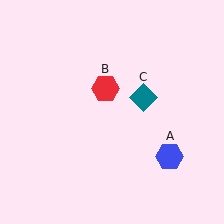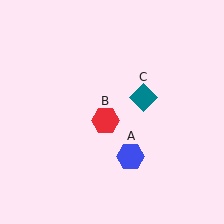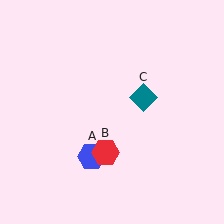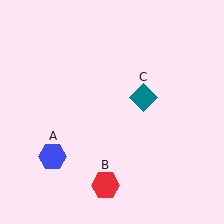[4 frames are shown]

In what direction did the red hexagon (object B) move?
The red hexagon (object B) moved down.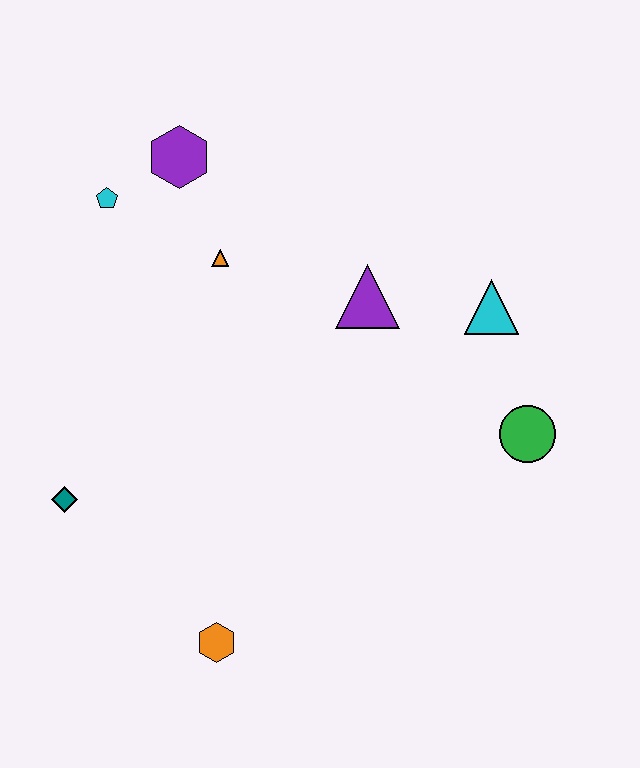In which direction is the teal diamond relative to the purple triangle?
The teal diamond is to the left of the purple triangle.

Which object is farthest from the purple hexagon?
The orange hexagon is farthest from the purple hexagon.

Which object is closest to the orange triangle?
The purple hexagon is closest to the orange triangle.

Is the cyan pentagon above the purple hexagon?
No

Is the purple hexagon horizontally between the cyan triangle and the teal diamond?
Yes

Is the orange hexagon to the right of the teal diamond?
Yes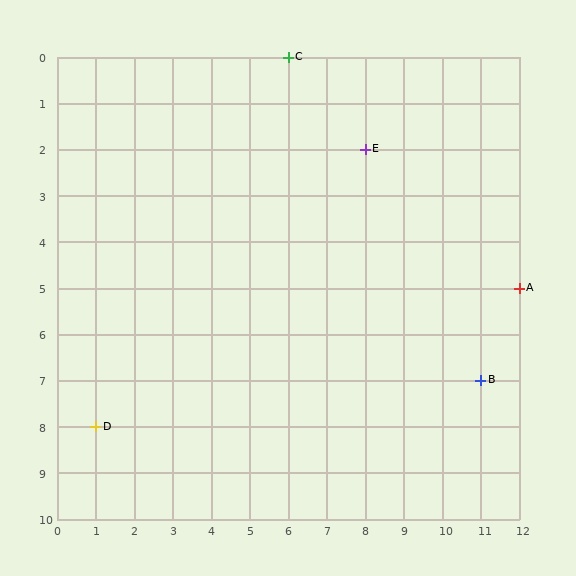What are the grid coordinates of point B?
Point B is at grid coordinates (11, 7).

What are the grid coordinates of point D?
Point D is at grid coordinates (1, 8).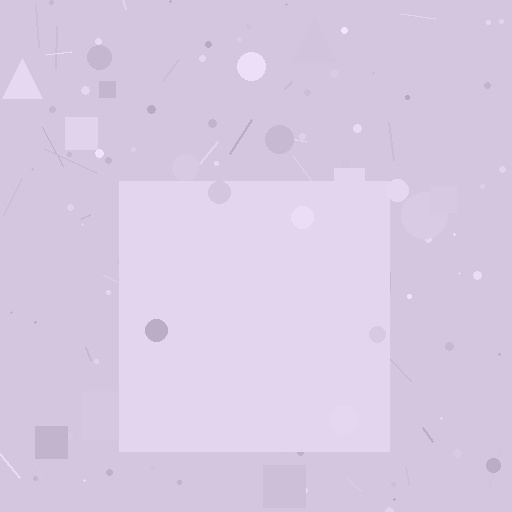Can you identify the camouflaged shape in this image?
The camouflaged shape is a square.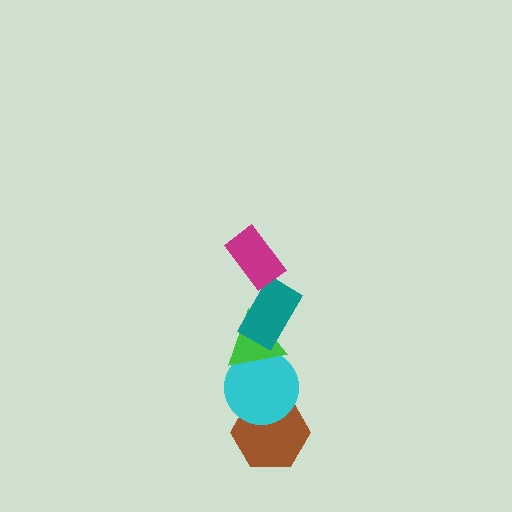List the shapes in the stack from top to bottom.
From top to bottom: the magenta rectangle, the teal rectangle, the green triangle, the cyan circle, the brown hexagon.